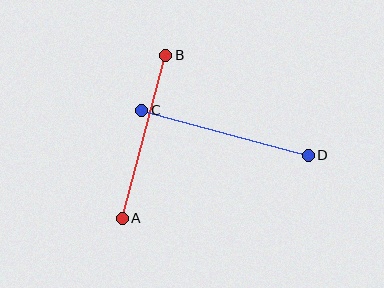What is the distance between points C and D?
The distance is approximately 173 pixels.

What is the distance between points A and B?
The distance is approximately 169 pixels.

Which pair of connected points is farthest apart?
Points C and D are farthest apart.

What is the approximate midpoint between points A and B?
The midpoint is at approximately (144, 137) pixels.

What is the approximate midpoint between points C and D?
The midpoint is at approximately (225, 133) pixels.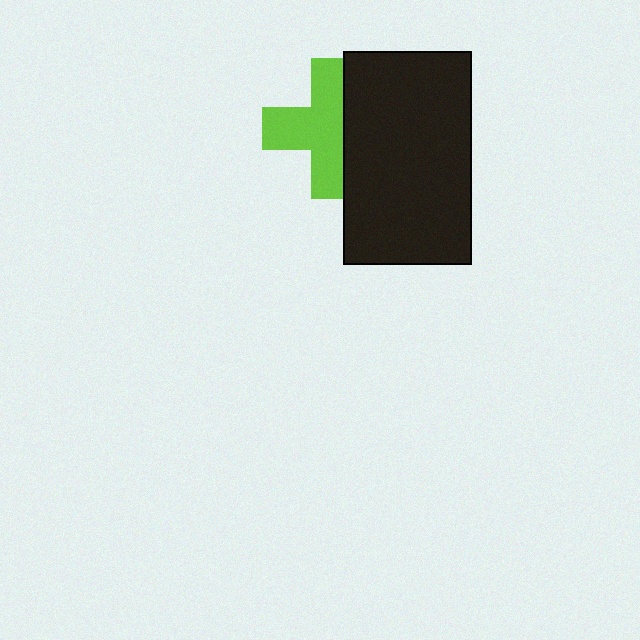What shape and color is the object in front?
The object in front is a black rectangle.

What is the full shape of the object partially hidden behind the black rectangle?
The partially hidden object is a lime cross.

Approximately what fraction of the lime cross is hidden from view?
Roughly 35% of the lime cross is hidden behind the black rectangle.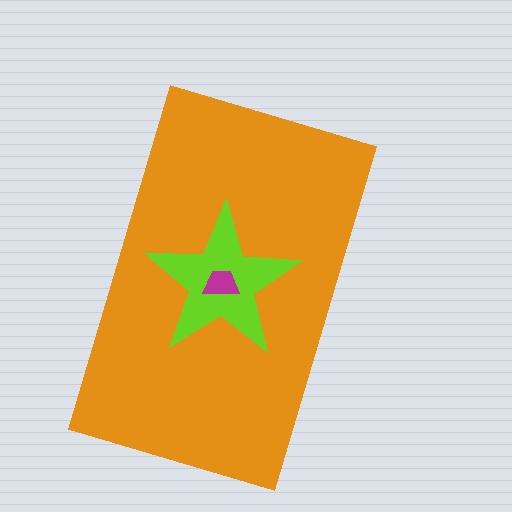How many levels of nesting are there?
3.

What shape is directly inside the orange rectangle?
The lime star.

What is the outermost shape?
The orange rectangle.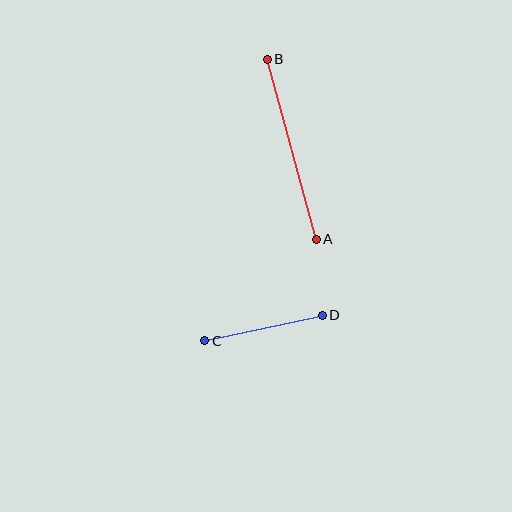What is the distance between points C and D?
The distance is approximately 120 pixels.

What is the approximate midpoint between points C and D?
The midpoint is at approximately (264, 328) pixels.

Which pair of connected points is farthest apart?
Points A and B are farthest apart.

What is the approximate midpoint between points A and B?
The midpoint is at approximately (292, 149) pixels.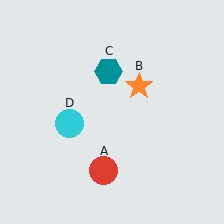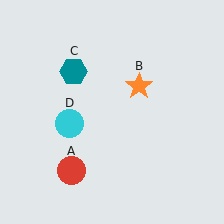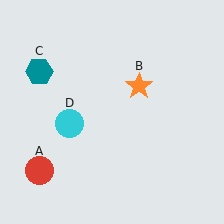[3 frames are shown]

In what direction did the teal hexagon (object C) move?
The teal hexagon (object C) moved left.